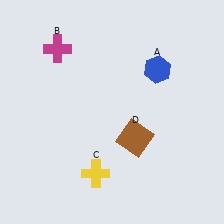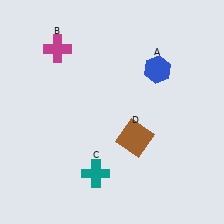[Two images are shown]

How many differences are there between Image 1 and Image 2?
There is 1 difference between the two images.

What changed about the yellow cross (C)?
In Image 1, C is yellow. In Image 2, it changed to teal.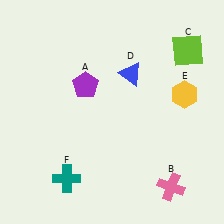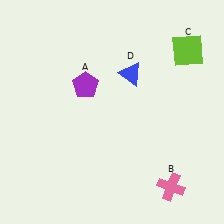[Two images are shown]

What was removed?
The yellow hexagon (E), the teal cross (F) were removed in Image 2.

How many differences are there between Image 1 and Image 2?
There are 2 differences between the two images.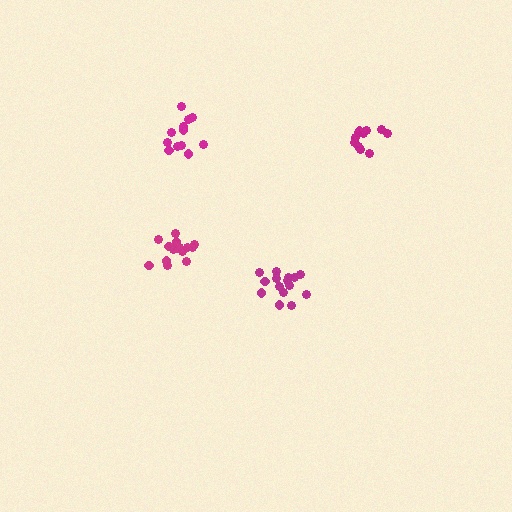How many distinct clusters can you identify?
There are 4 distinct clusters.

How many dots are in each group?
Group 1: 15 dots, Group 2: 12 dots, Group 3: 11 dots, Group 4: 15 dots (53 total).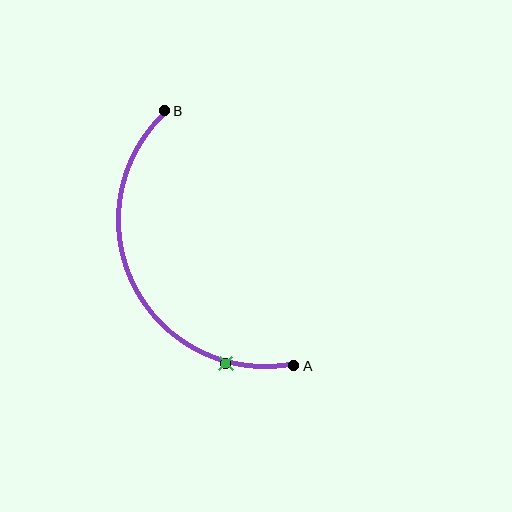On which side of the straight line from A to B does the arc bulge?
The arc bulges to the left of the straight line connecting A and B.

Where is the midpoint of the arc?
The arc midpoint is the point on the curve farthest from the straight line joining A and B. It sits to the left of that line.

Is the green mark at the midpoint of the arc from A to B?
No. The green mark lies on the arc but is closer to endpoint A. The arc midpoint would be at the point on the curve equidistant along the arc from both A and B.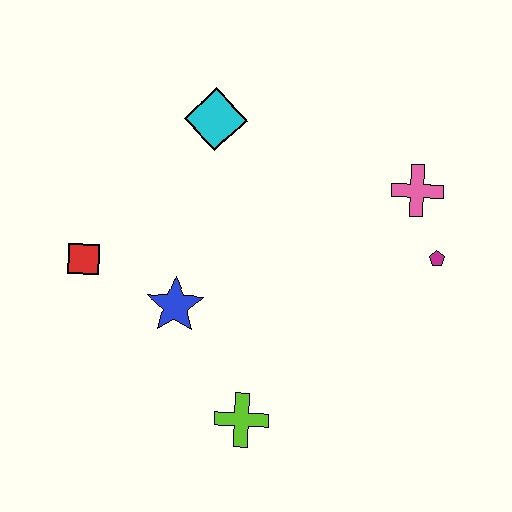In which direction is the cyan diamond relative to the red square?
The cyan diamond is above the red square.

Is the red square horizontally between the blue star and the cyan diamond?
No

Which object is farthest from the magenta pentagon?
The red square is farthest from the magenta pentagon.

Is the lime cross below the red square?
Yes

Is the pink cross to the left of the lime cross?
No